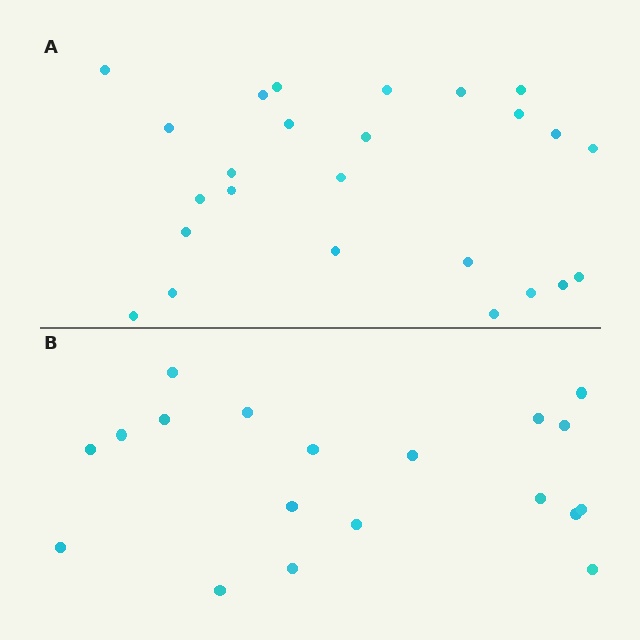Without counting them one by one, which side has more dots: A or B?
Region A (the top region) has more dots.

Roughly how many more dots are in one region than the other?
Region A has about 6 more dots than region B.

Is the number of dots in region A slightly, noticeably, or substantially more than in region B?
Region A has noticeably more, but not dramatically so. The ratio is roughly 1.3 to 1.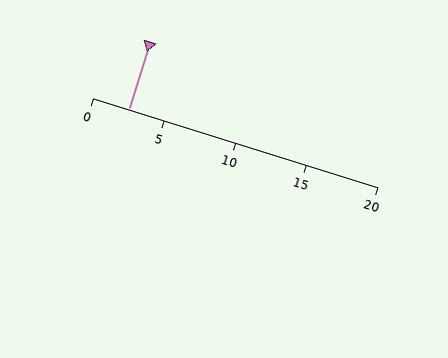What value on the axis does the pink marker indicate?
The marker indicates approximately 2.5.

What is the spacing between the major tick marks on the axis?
The major ticks are spaced 5 apart.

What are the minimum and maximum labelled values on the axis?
The axis runs from 0 to 20.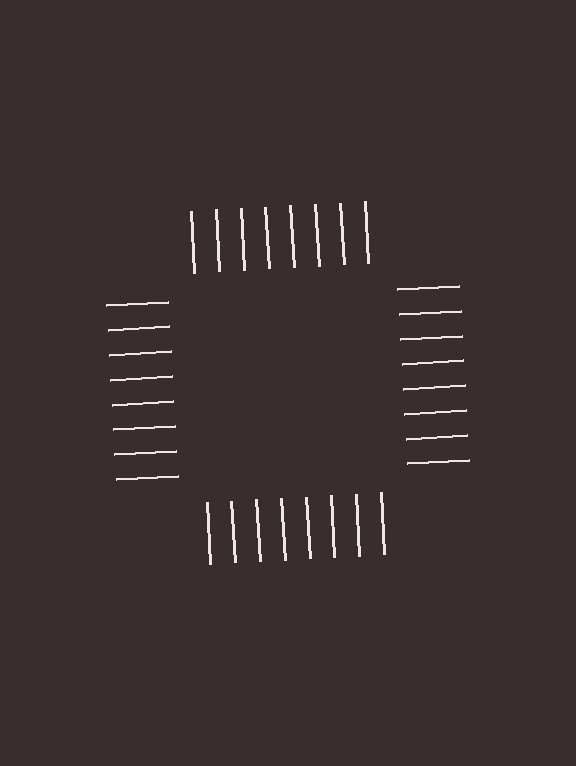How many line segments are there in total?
32 — 8 along each of the 4 edges.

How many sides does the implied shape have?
4 sides — the line-ends trace a square.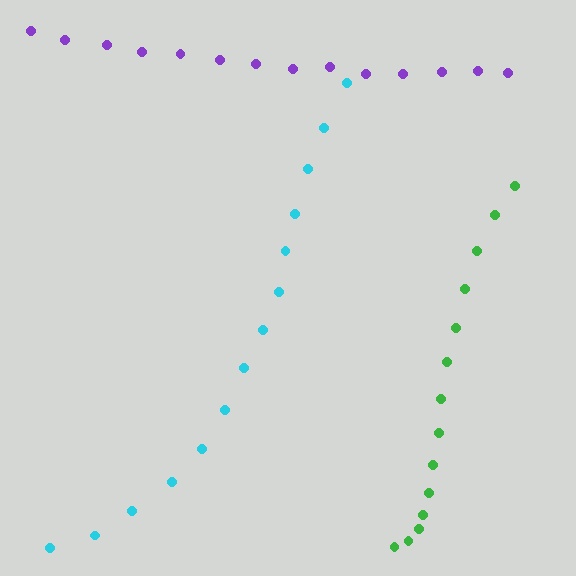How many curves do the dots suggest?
There are 3 distinct paths.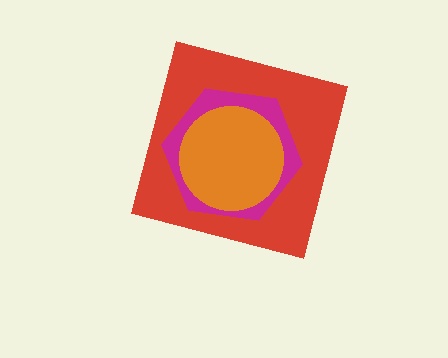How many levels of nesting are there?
3.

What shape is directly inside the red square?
The magenta hexagon.